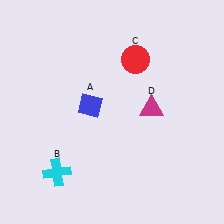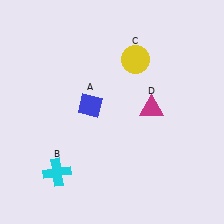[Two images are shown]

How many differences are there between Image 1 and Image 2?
There is 1 difference between the two images.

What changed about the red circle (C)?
In Image 1, C is red. In Image 2, it changed to yellow.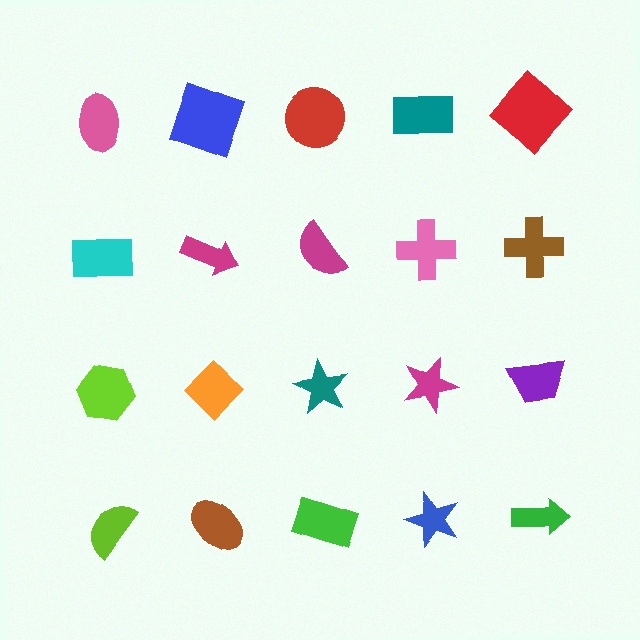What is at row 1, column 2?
A blue square.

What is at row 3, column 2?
An orange diamond.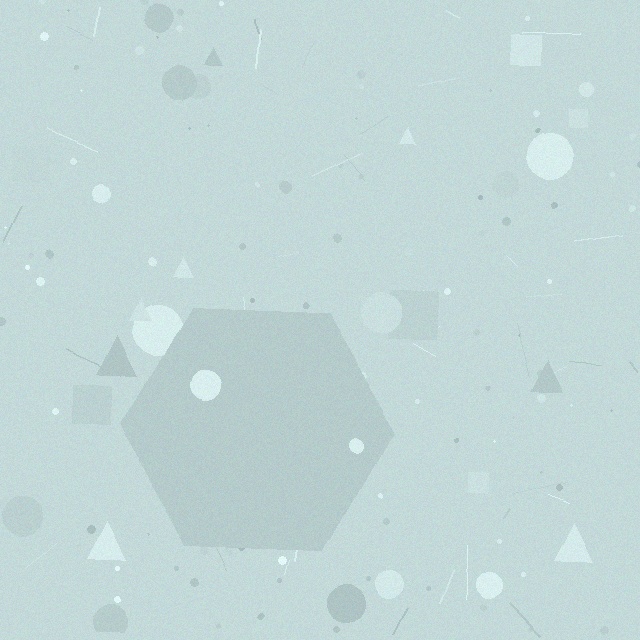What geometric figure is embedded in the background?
A hexagon is embedded in the background.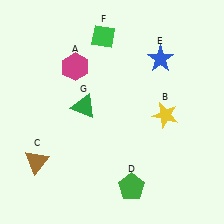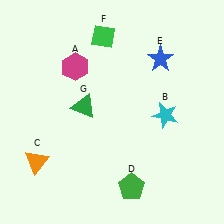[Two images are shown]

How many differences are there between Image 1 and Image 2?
There are 2 differences between the two images.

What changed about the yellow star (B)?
In Image 1, B is yellow. In Image 2, it changed to cyan.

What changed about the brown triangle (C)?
In Image 1, C is brown. In Image 2, it changed to orange.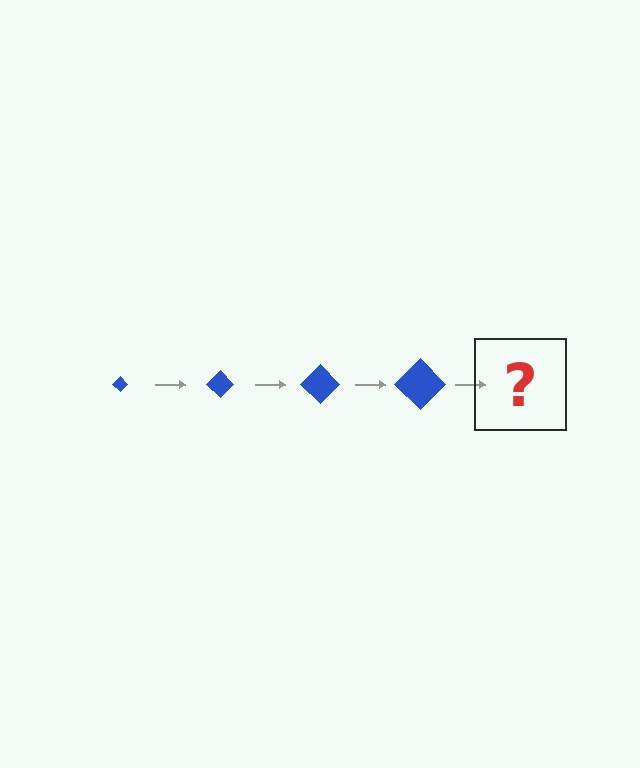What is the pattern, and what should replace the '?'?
The pattern is that the diamond gets progressively larger each step. The '?' should be a blue diamond, larger than the previous one.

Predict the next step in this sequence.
The next step is a blue diamond, larger than the previous one.